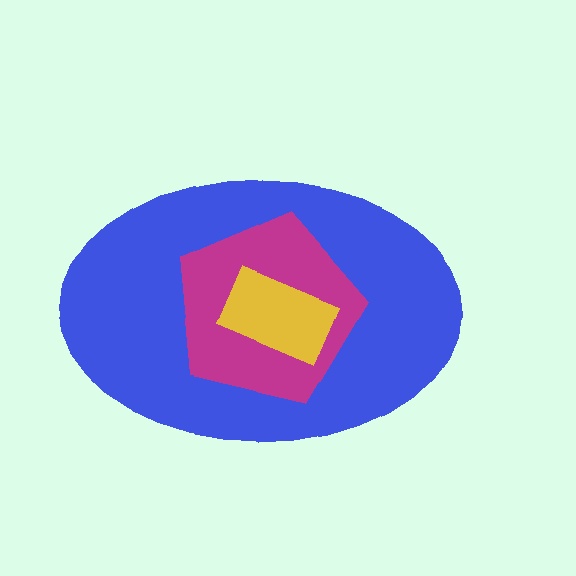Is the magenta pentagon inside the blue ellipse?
Yes.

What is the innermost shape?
The yellow rectangle.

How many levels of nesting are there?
3.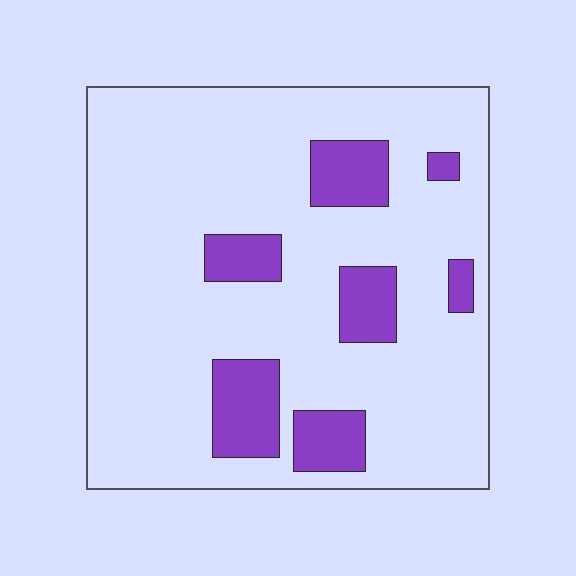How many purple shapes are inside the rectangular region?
7.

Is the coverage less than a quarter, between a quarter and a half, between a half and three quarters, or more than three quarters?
Less than a quarter.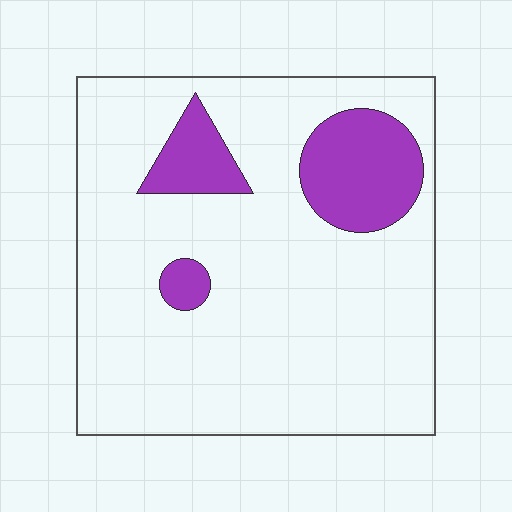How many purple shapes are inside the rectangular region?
3.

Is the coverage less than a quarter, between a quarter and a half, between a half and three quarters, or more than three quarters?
Less than a quarter.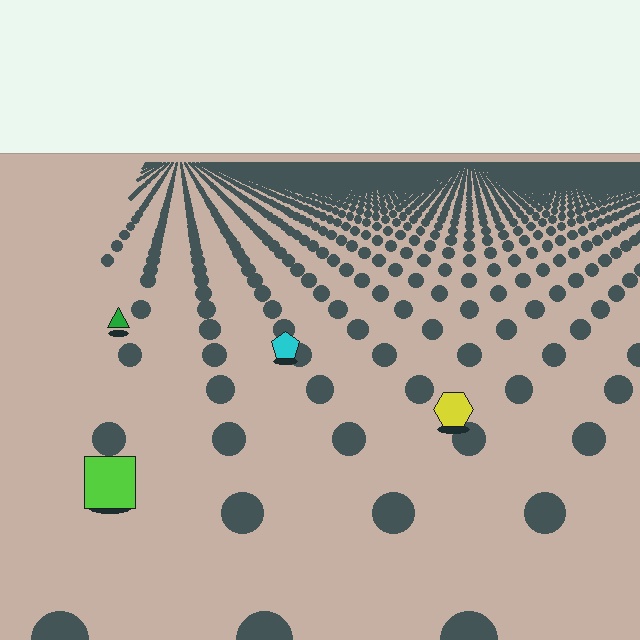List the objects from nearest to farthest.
From nearest to farthest: the lime square, the yellow hexagon, the cyan pentagon, the green triangle.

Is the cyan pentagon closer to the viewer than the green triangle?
Yes. The cyan pentagon is closer — you can tell from the texture gradient: the ground texture is coarser near it.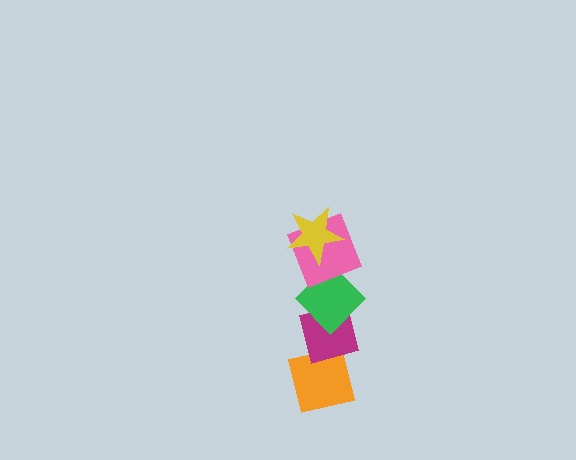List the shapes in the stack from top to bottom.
From top to bottom: the yellow star, the pink square, the green diamond, the magenta square, the orange square.